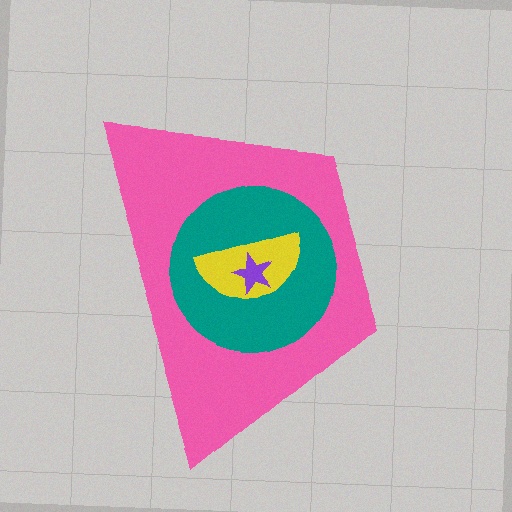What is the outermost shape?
The pink trapezoid.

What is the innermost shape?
The purple star.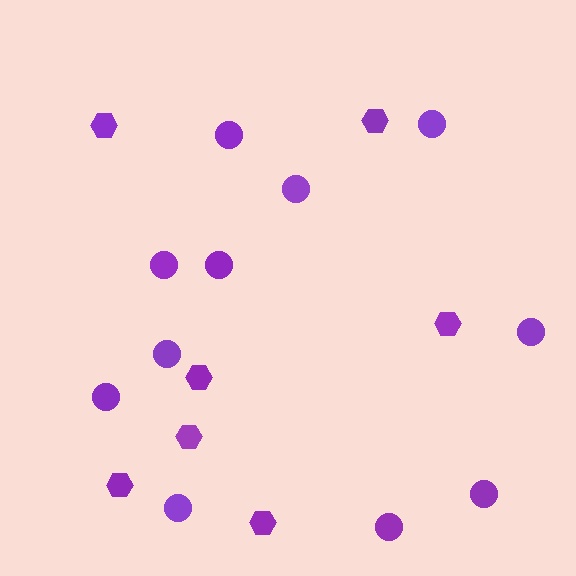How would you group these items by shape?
There are 2 groups: one group of hexagons (7) and one group of circles (11).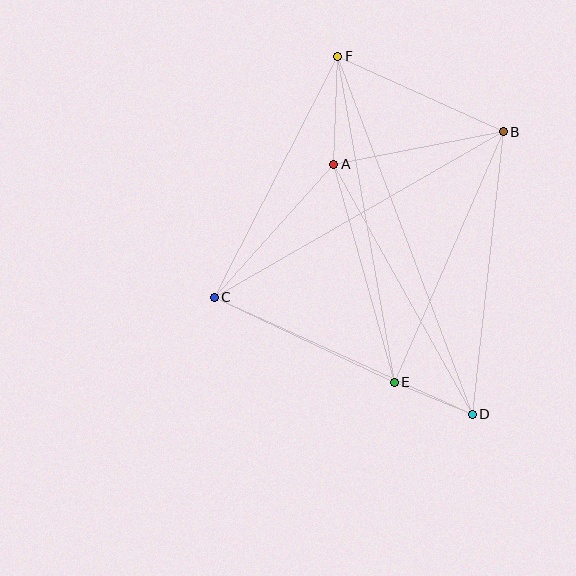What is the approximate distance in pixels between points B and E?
The distance between B and E is approximately 274 pixels.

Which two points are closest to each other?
Points D and E are closest to each other.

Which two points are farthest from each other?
Points D and F are farthest from each other.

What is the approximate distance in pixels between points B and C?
The distance between B and C is approximately 333 pixels.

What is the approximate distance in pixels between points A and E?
The distance between A and E is approximately 226 pixels.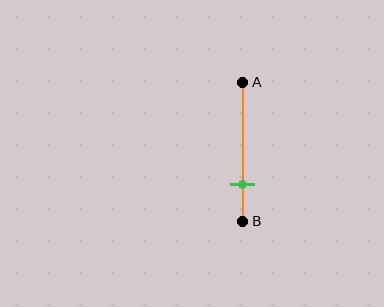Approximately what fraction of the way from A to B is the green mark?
The green mark is approximately 75% of the way from A to B.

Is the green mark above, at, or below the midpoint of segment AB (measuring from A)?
The green mark is below the midpoint of segment AB.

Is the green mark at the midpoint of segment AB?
No, the mark is at about 75% from A, not at the 50% midpoint.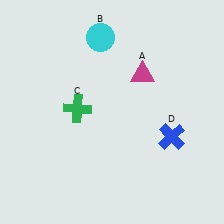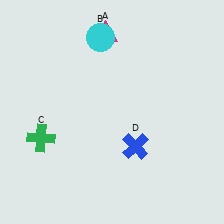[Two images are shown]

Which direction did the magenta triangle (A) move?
The magenta triangle (A) moved up.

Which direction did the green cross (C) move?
The green cross (C) moved left.